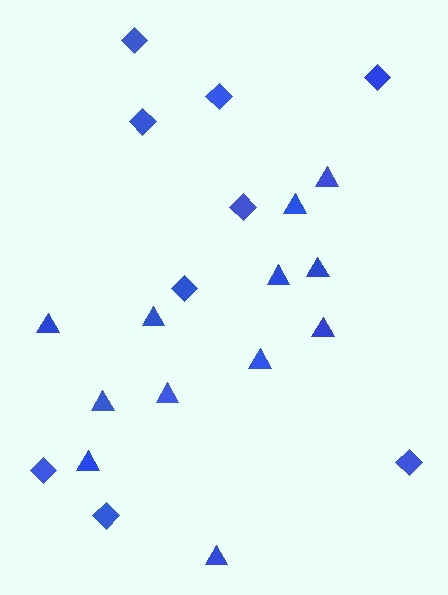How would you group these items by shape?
There are 2 groups: one group of triangles (12) and one group of diamonds (9).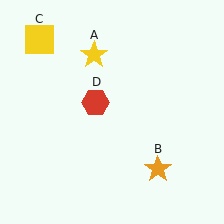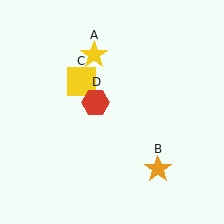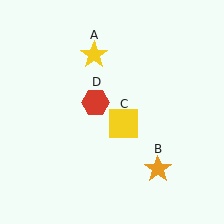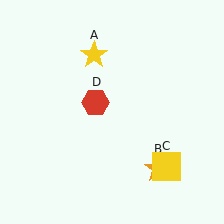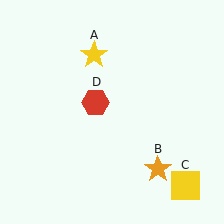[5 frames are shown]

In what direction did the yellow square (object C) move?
The yellow square (object C) moved down and to the right.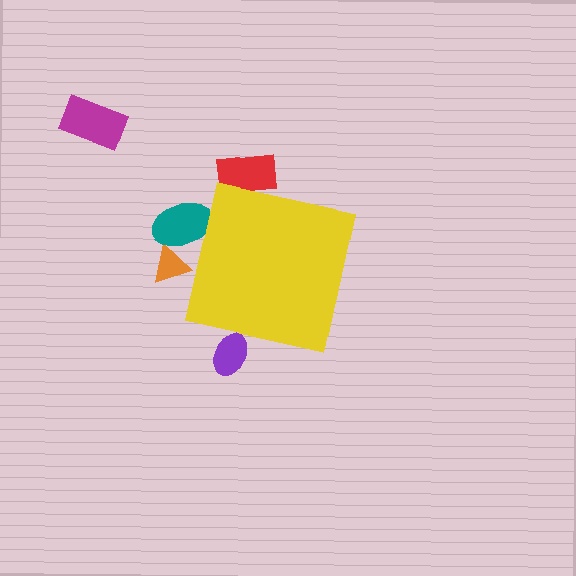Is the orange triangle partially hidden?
Yes, the orange triangle is partially hidden behind the yellow square.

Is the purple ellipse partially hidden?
Yes, the purple ellipse is partially hidden behind the yellow square.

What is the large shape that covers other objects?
A yellow square.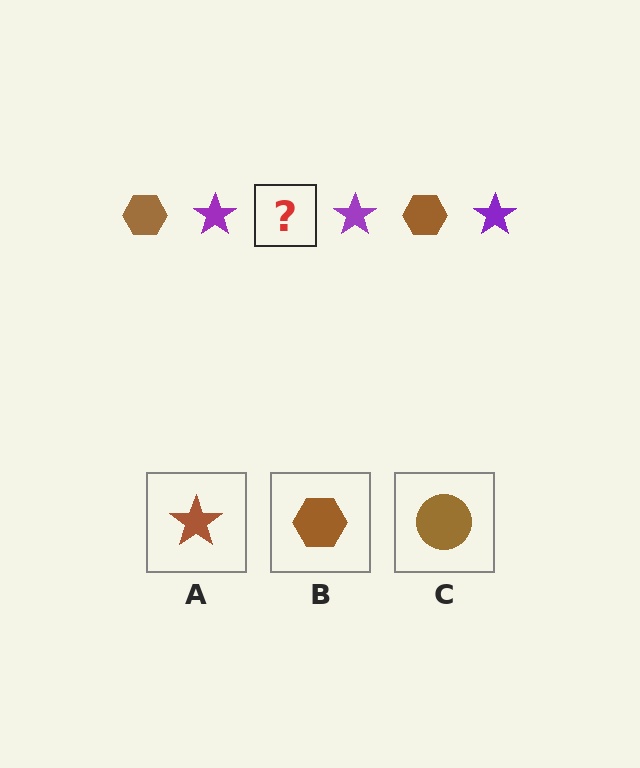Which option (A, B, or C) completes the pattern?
B.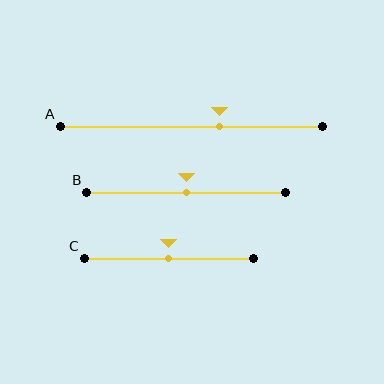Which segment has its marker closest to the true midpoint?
Segment B has its marker closest to the true midpoint.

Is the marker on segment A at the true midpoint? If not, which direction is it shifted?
No, the marker on segment A is shifted to the right by about 11% of the segment length.